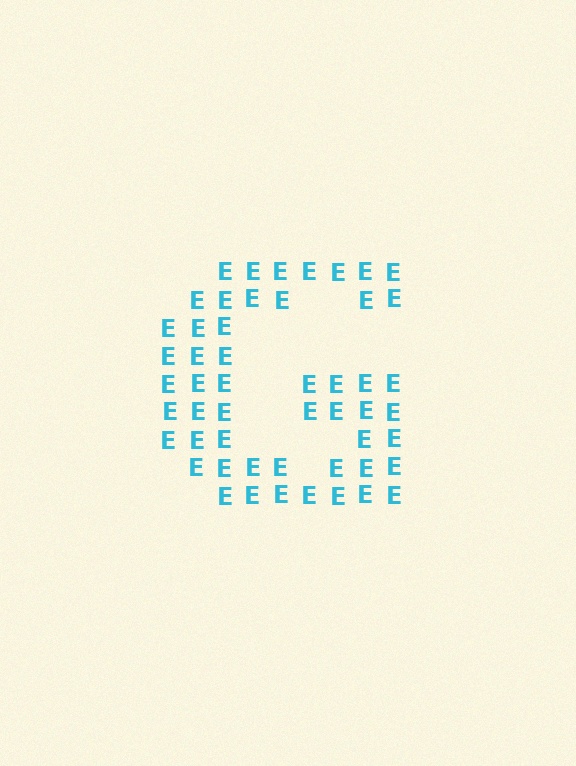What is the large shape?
The large shape is the letter G.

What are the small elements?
The small elements are letter E's.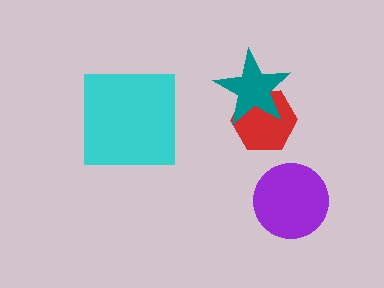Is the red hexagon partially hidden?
Yes, it is partially covered by another shape.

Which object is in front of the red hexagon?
The teal star is in front of the red hexagon.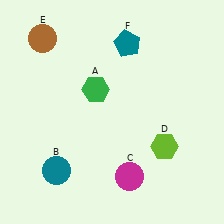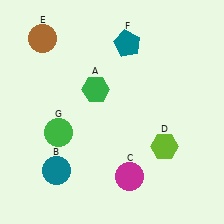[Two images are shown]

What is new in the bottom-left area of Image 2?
A green circle (G) was added in the bottom-left area of Image 2.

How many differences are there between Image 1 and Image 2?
There is 1 difference between the two images.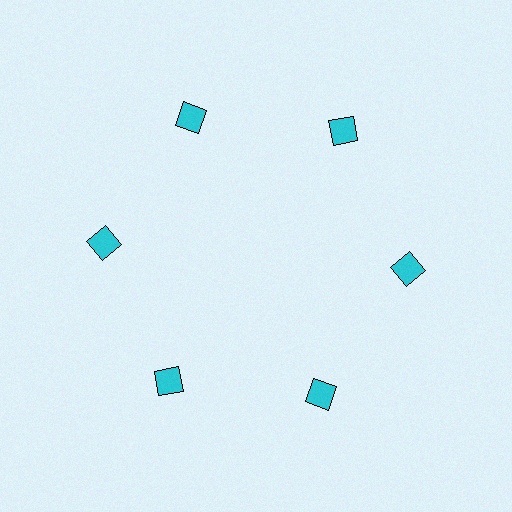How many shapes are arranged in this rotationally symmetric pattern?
There are 6 shapes, arranged in 6 groups of 1.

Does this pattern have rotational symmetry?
Yes, this pattern has 6-fold rotational symmetry. It looks the same after rotating 60 degrees around the center.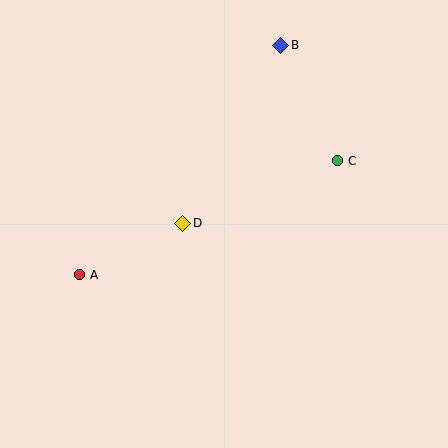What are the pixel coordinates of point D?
Point D is at (183, 223).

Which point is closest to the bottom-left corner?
Point A is closest to the bottom-left corner.